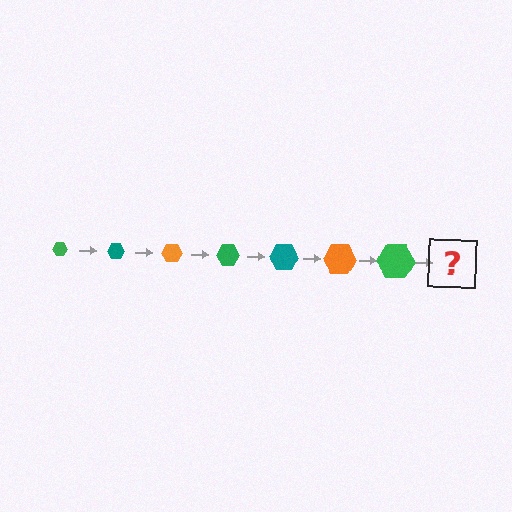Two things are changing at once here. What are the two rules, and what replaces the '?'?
The two rules are that the hexagon grows larger each step and the color cycles through green, teal, and orange. The '?' should be a teal hexagon, larger than the previous one.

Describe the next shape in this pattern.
It should be a teal hexagon, larger than the previous one.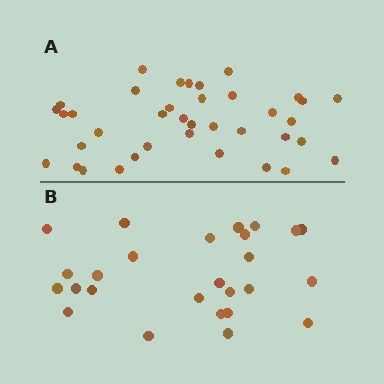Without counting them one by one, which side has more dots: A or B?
Region A (the top region) has more dots.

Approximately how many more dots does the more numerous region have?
Region A has roughly 12 or so more dots than region B.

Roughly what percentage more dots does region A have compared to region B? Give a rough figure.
About 45% more.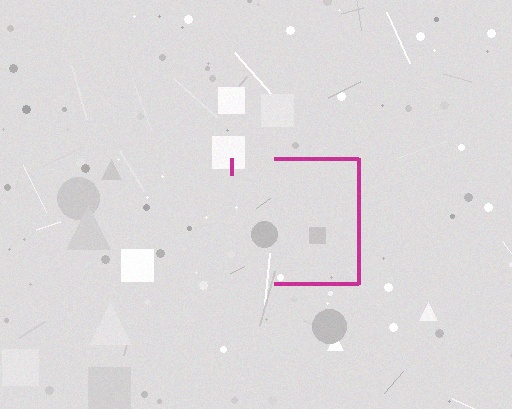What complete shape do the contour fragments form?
The contour fragments form a square.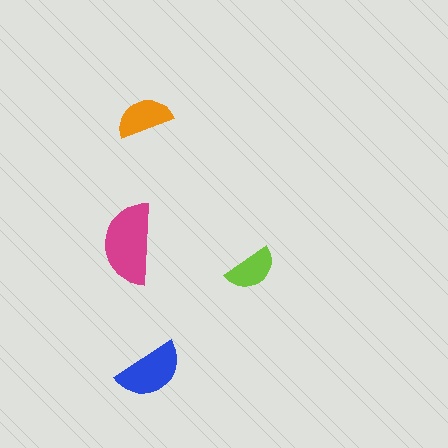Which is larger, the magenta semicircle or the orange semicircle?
The magenta one.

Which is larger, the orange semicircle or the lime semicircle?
The orange one.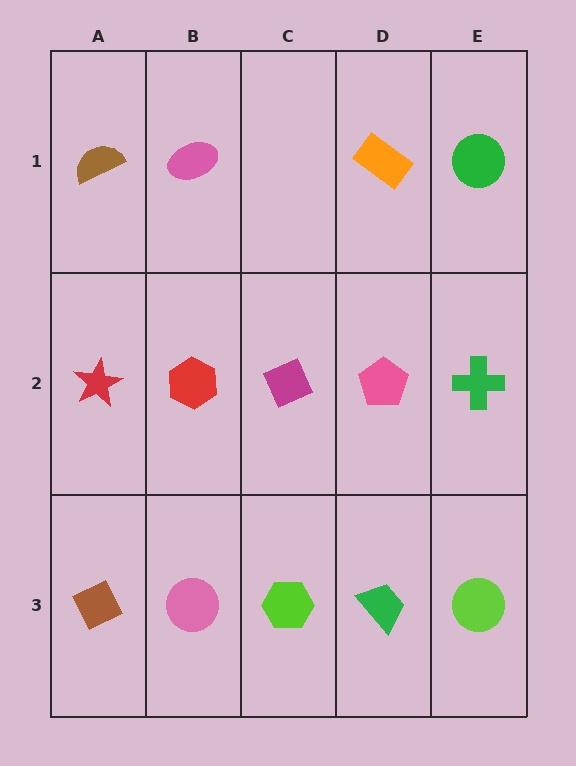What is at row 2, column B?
A red hexagon.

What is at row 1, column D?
An orange rectangle.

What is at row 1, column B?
A pink ellipse.